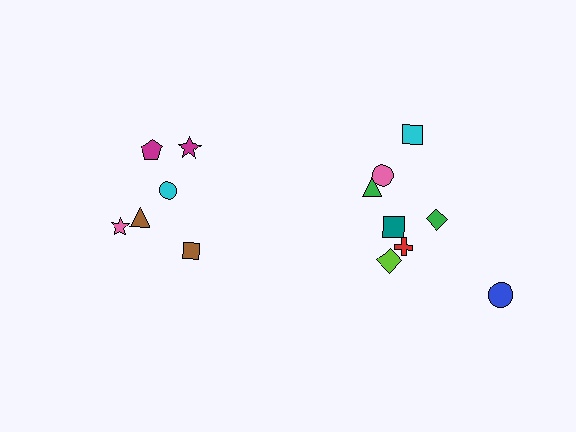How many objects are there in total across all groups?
There are 14 objects.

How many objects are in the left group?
There are 6 objects.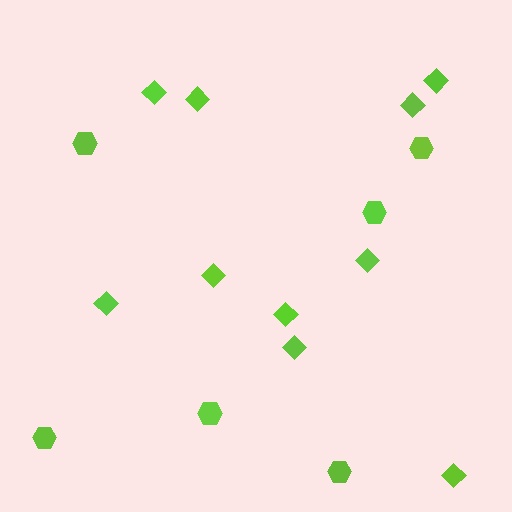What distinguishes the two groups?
There are 2 groups: one group of hexagons (6) and one group of diamonds (10).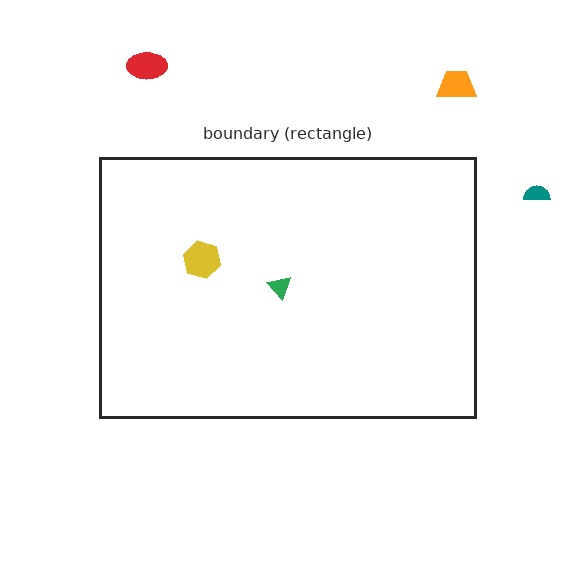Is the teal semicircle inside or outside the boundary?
Outside.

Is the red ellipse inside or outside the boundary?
Outside.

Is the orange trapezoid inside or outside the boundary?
Outside.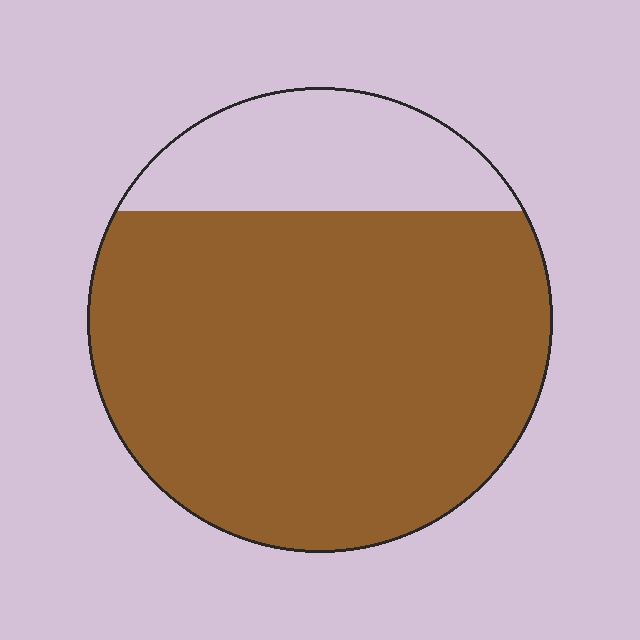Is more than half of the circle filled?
Yes.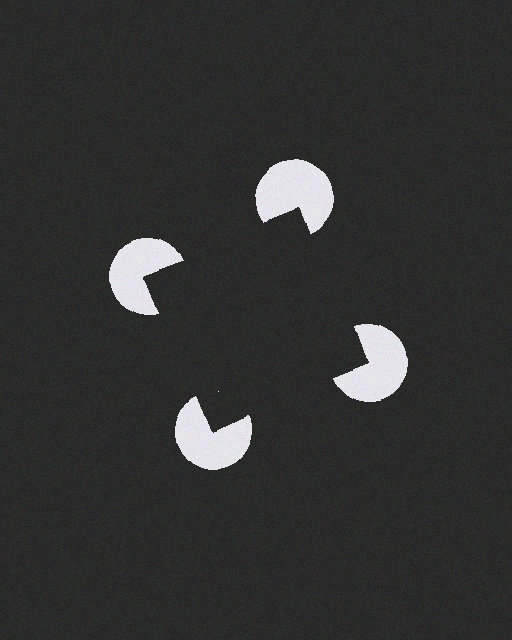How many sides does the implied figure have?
4 sides.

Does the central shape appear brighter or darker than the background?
It typically appears slightly darker than the background, even though no actual brightness change is drawn.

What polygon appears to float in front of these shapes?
An illusory square — its edges are inferred from the aligned wedge cuts in the pac-man discs, not physically drawn.